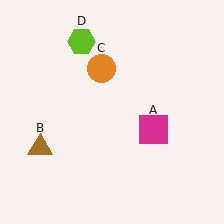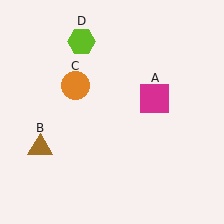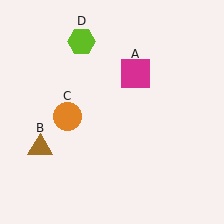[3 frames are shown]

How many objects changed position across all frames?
2 objects changed position: magenta square (object A), orange circle (object C).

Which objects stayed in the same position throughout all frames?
Brown triangle (object B) and lime hexagon (object D) remained stationary.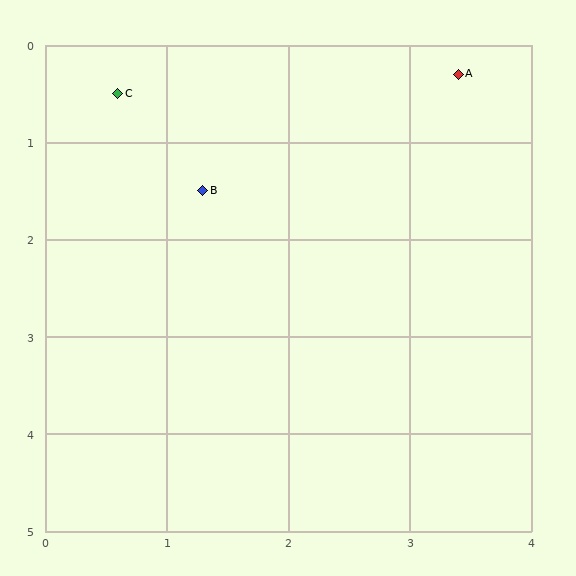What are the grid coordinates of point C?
Point C is at approximately (0.6, 0.5).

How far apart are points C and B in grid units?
Points C and B are about 1.2 grid units apart.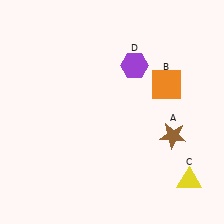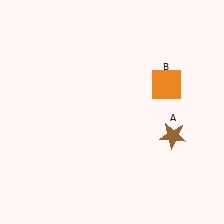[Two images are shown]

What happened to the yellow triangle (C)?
The yellow triangle (C) was removed in Image 2. It was in the bottom-right area of Image 1.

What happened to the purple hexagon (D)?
The purple hexagon (D) was removed in Image 2. It was in the top-right area of Image 1.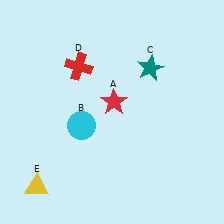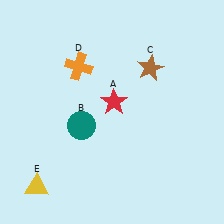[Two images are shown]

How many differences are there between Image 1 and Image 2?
There are 3 differences between the two images.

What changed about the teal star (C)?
In Image 1, C is teal. In Image 2, it changed to brown.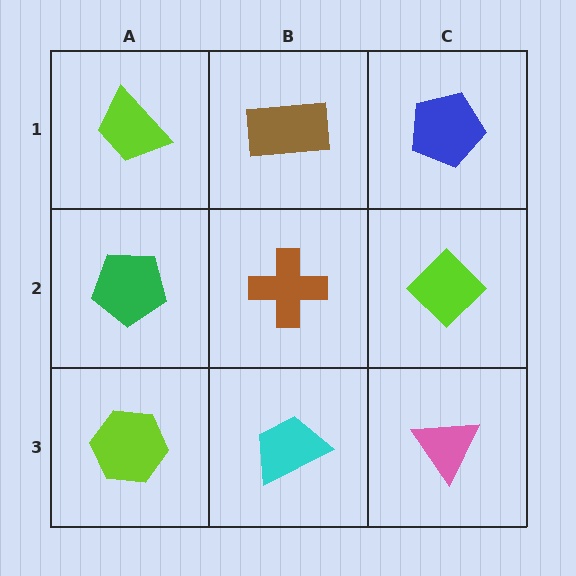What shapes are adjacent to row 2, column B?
A brown rectangle (row 1, column B), a cyan trapezoid (row 3, column B), a green pentagon (row 2, column A), a lime diamond (row 2, column C).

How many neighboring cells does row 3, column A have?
2.